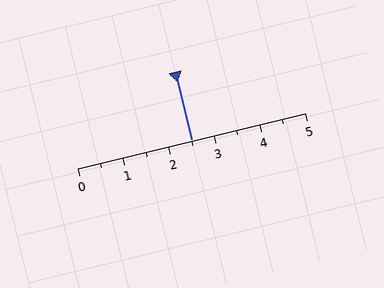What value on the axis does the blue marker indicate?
The marker indicates approximately 2.5.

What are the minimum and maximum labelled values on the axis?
The axis runs from 0 to 5.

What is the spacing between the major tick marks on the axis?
The major ticks are spaced 1 apart.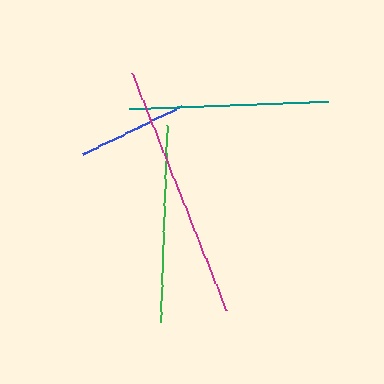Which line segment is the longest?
The magenta line is the longest at approximately 255 pixels.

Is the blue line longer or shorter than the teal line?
The teal line is longer than the blue line.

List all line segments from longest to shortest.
From longest to shortest: magenta, teal, green, blue.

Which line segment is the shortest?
The blue line is the shortest at approximately 110 pixels.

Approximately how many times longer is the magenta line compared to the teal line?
The magenta line is approximately 1.3 times the length of the teal line.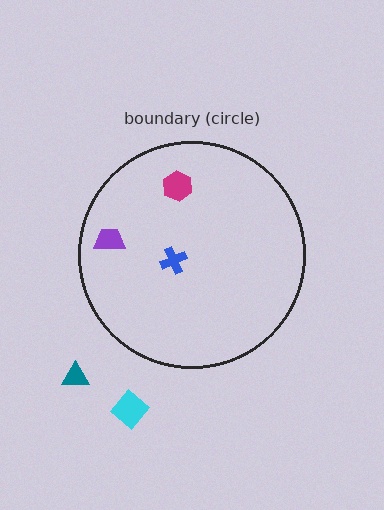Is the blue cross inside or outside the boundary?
Inside.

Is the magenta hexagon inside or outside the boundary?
Inside.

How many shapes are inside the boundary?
3 inside, 2 outside.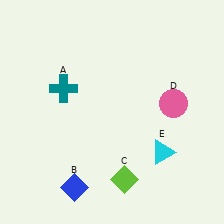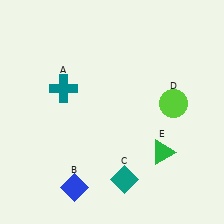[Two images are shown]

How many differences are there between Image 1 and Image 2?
There are 3 differences between the two images.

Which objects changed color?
C changed from lime to teal. D changed from pink to lime. E changed from cyan to green.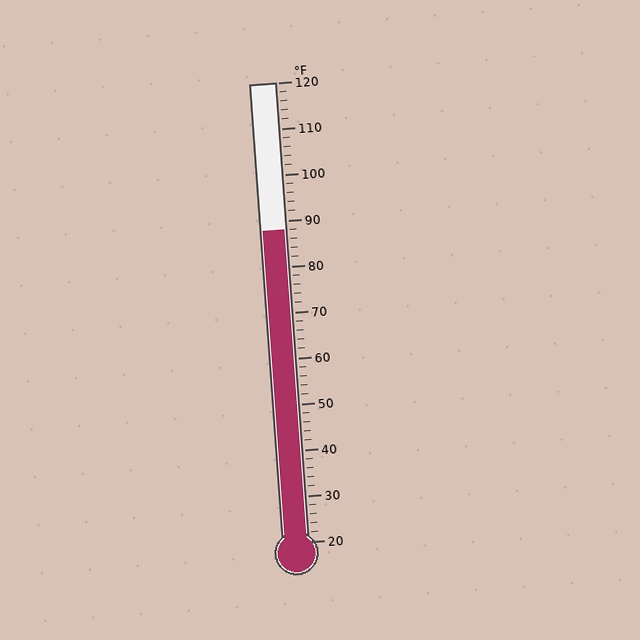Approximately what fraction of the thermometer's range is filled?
The thermometer is filled to approximately 70% of its range.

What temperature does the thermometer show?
The thermometer shows approximately 88°F.